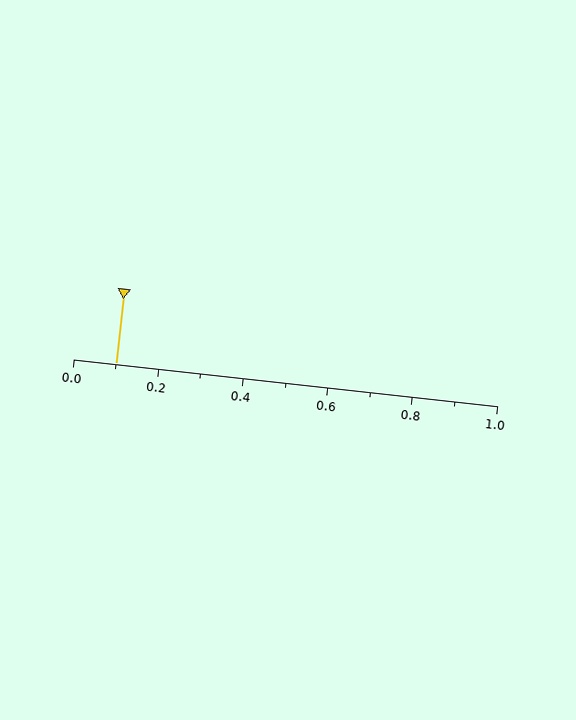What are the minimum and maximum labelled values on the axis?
The axis runs from 0.0 to 1.0.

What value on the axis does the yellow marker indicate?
The marker indicates approximately 0.1.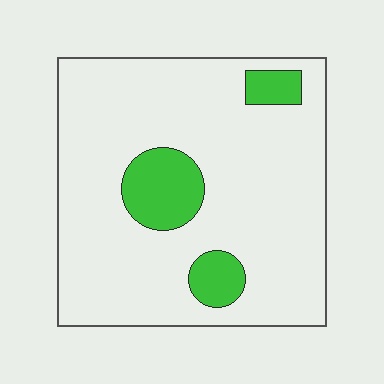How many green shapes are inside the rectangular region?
3.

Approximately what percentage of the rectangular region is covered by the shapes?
Approximately 15%.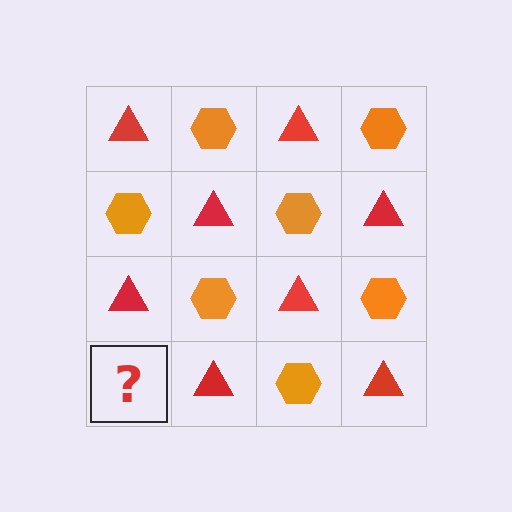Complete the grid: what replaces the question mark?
The question mark should be replaced with an orange hexagon.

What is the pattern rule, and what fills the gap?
The rule is that it alternates red triangle and orange hexagon in a checkerboard pattern. The gap should be filled with an orange hexagon.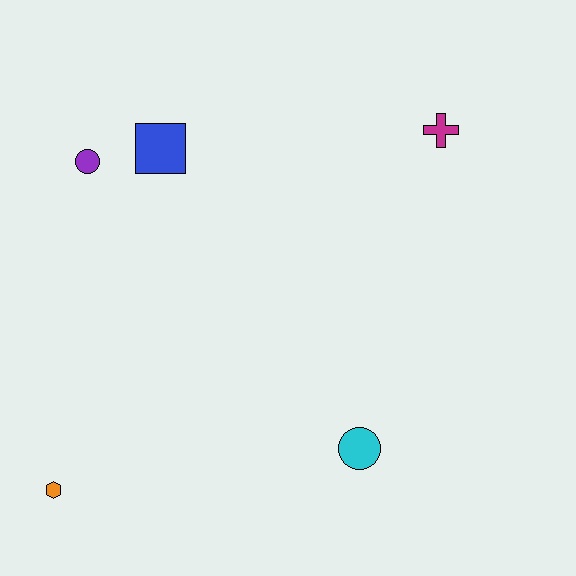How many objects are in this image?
There are 5 objects.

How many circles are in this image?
There are 2 circles.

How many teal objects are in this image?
There are no teal objects.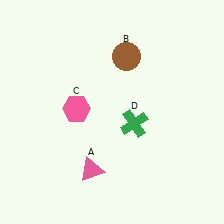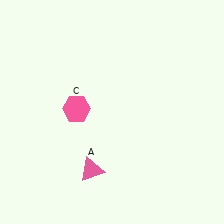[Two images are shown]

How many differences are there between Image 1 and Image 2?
There are 2 differences between the two images.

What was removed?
The green cross (D), the brown circle (B) were removed in Image 2.